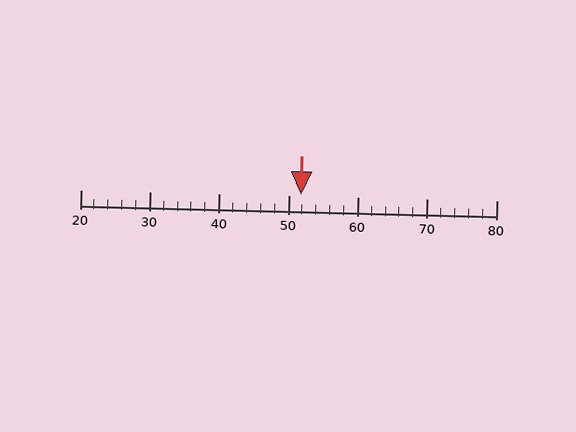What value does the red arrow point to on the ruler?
The red arrow points to approximately 52.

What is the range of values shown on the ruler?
The ruler shows values from 20 to 80.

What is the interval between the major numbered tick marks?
The major tick marks are spaced 10 units apart.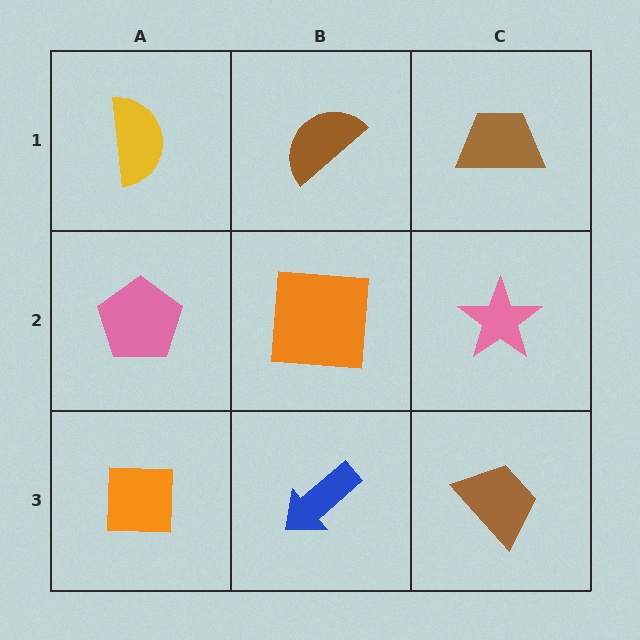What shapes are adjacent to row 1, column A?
A pink pentagon (row 2, column A), a brown semicircle (row 1, column B).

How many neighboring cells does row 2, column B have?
4.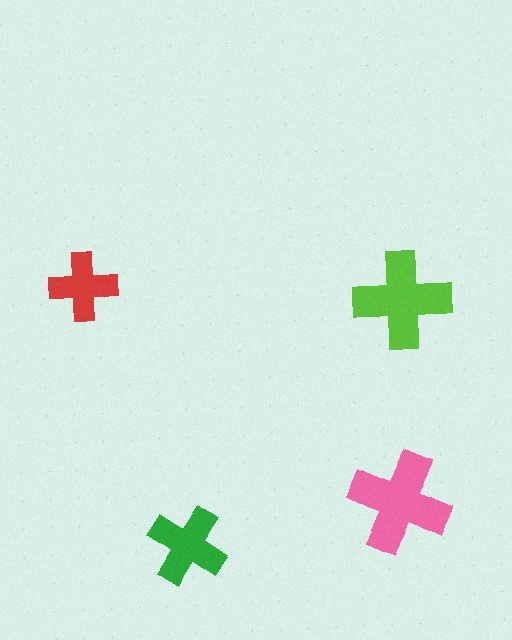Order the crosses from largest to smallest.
the pink one, the lime one, the green one, the red one.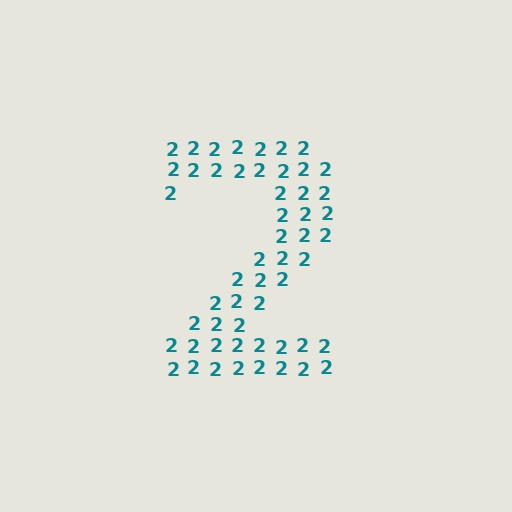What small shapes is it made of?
It is made of small digit 2's.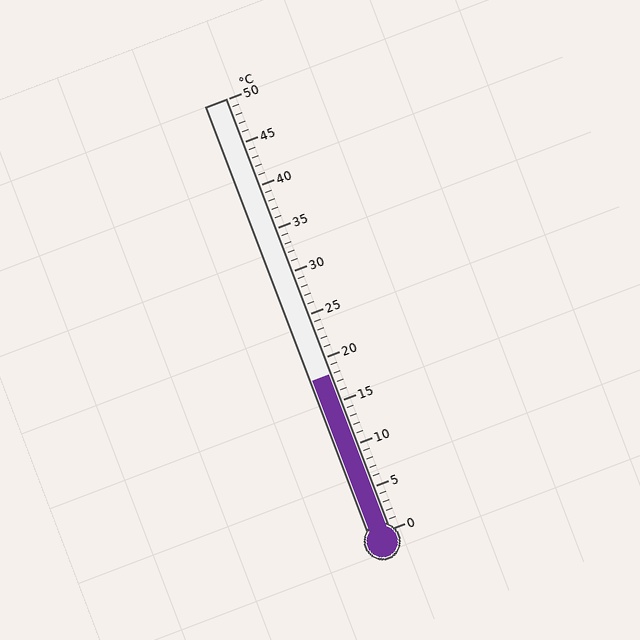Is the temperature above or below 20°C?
The temperature is below 20°C.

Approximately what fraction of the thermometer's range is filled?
The thermometer is filled to approximately 35% of its range.